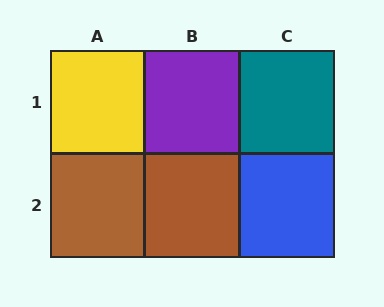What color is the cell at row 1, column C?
Teal.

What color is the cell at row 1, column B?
Purple.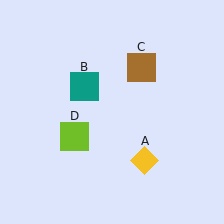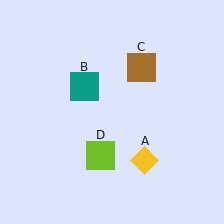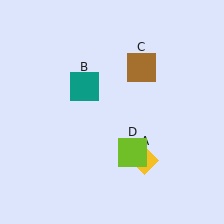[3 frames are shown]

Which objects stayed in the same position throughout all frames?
Yellow diamond (object A) and teal square (object B) and brown square (object C) remained stationary.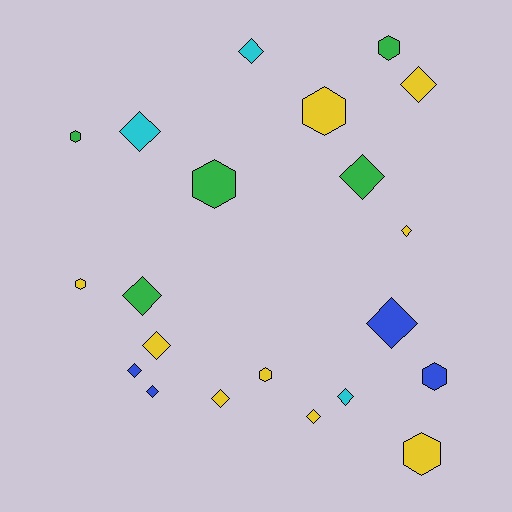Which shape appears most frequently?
Diamond, with 13 objects.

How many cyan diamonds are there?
There are 3 cyan diamonds.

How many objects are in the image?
There are 21 objects.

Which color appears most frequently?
Yellow, with 9 objects.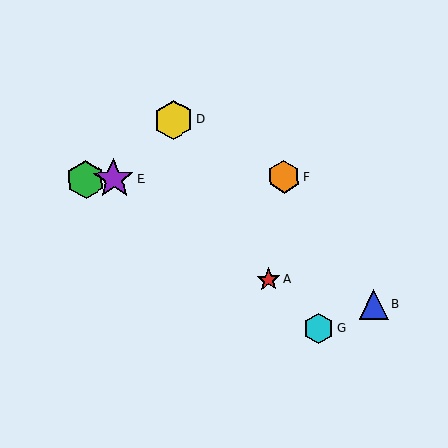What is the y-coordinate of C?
Object C is at y≈179.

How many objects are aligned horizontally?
3 objects (C, E, F) are aligned horizontally.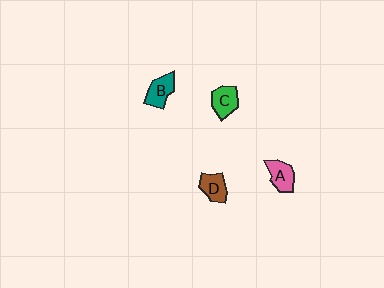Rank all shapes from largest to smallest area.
From largest to smallest: C (green), A (pink), B (teal), D (brown).